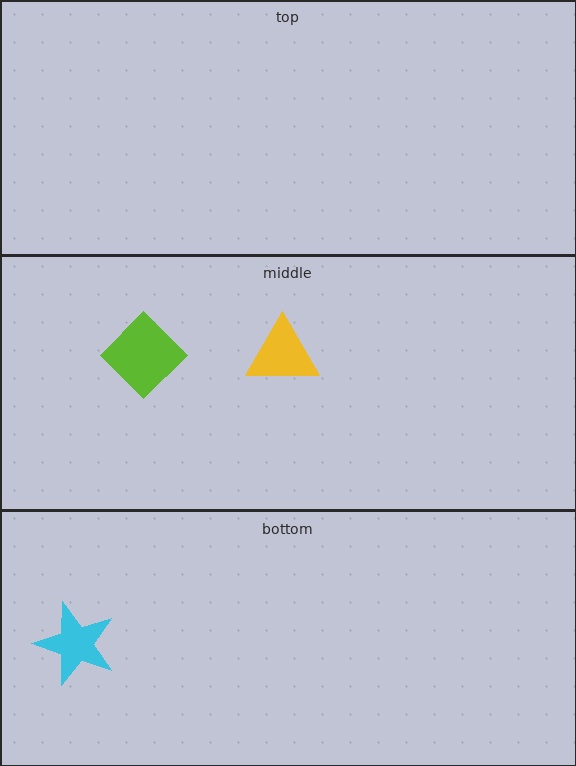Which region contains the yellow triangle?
The middle region.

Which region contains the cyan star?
The bottom region.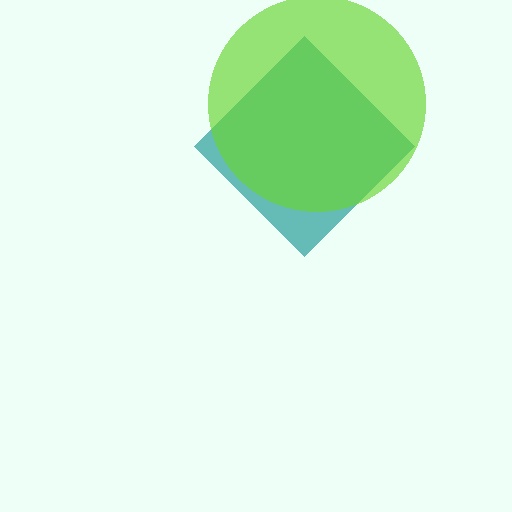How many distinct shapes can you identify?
There are 2 distinct shapes: a teal diamond, a lime circle.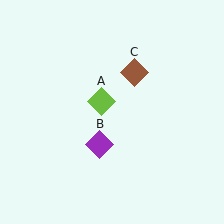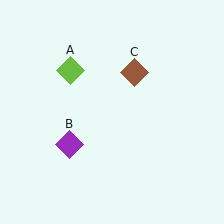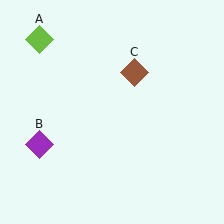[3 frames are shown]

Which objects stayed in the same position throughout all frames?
Brown diamond (object C) remained stationary.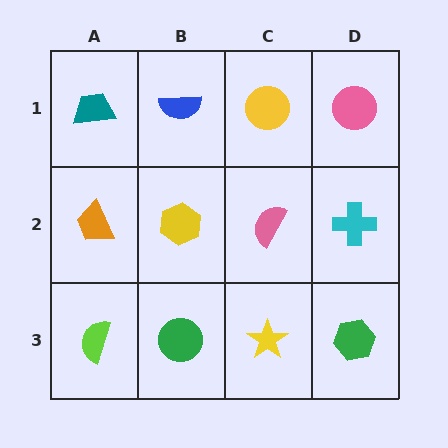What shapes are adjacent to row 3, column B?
A yellow hexagon (row 2, column B), a lime semicircle (row 3, column A), a yellow star (row 3, column C).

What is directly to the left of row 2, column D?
A pink semicircle.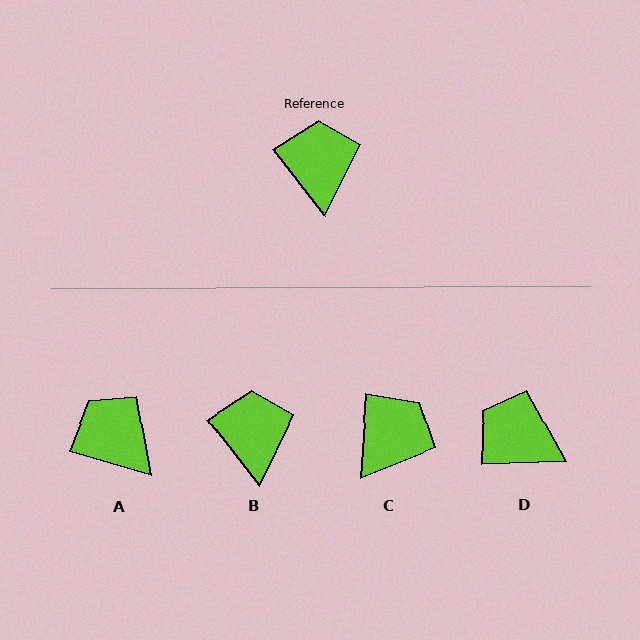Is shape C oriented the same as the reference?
No, it is off by about 42 degrees.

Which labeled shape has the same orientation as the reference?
B.